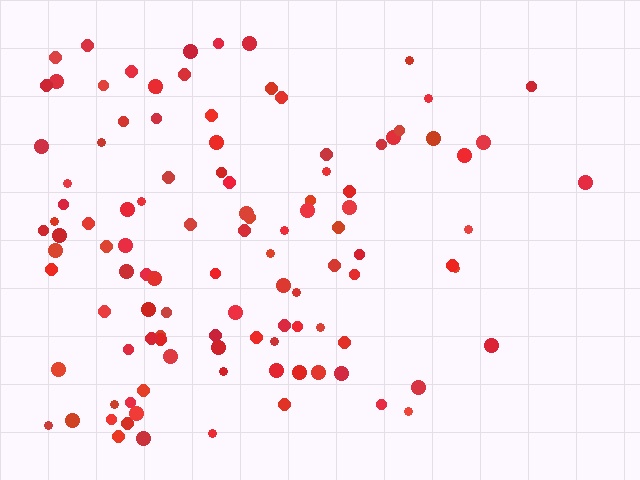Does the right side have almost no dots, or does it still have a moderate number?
Still a moderate number, just noticeably fewer than the left.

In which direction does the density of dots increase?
From right to left, with the left side densest.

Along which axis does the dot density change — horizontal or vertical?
Horizontal.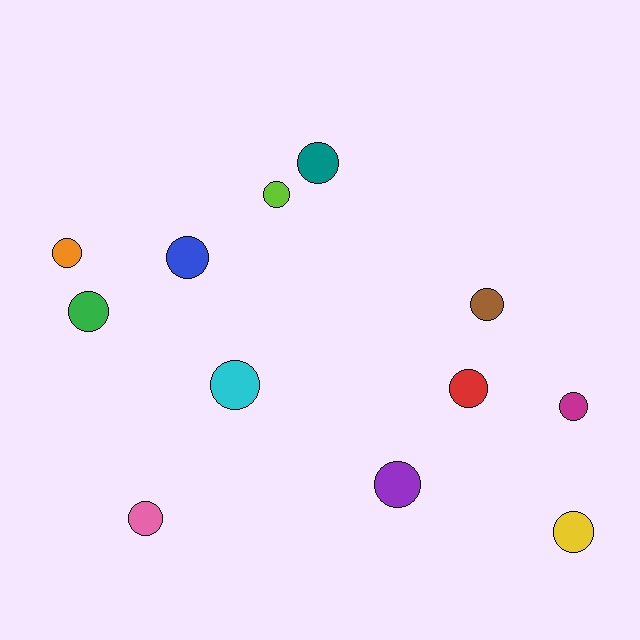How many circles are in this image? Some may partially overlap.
There are 12 circles.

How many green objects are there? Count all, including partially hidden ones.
There is 1 green object.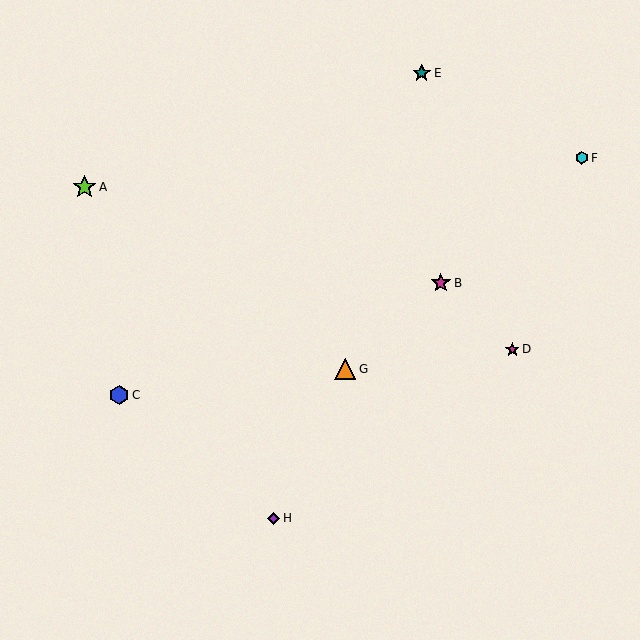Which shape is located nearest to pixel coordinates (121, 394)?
The blue hexagon (labeled C) at (119, 395) is nearest to that location.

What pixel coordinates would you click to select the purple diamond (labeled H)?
Click at (274, 518) to select the purple diamond H.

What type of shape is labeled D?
Shape D is a magenta star.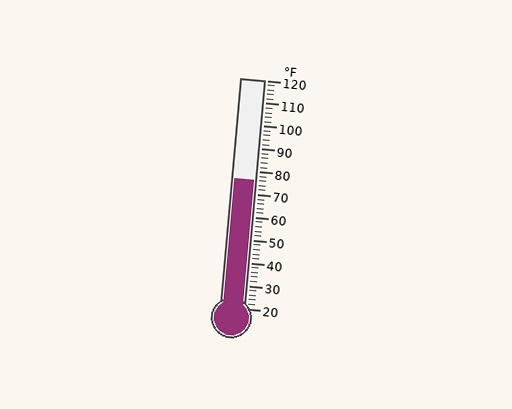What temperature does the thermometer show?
The thermometer shows approximately 76°F.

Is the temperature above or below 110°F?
The temperature is below 110°F.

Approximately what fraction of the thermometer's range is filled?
The thermometer is filled to approximately 55% of its range.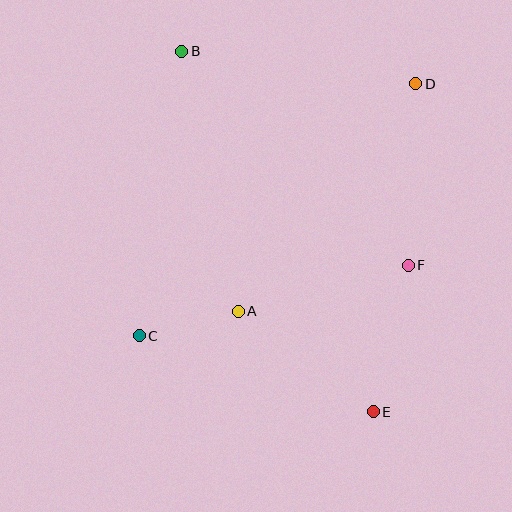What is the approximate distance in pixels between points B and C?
The distance between B and C is approximately 288 pixels.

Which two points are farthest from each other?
Points B and E are farthest from each other.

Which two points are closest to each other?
Points A and C are closest to each other.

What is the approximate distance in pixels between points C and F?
The distance between C and F is approximately 278 pixels.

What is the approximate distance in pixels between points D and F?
The distance between D and F is approximately 182 pixels.